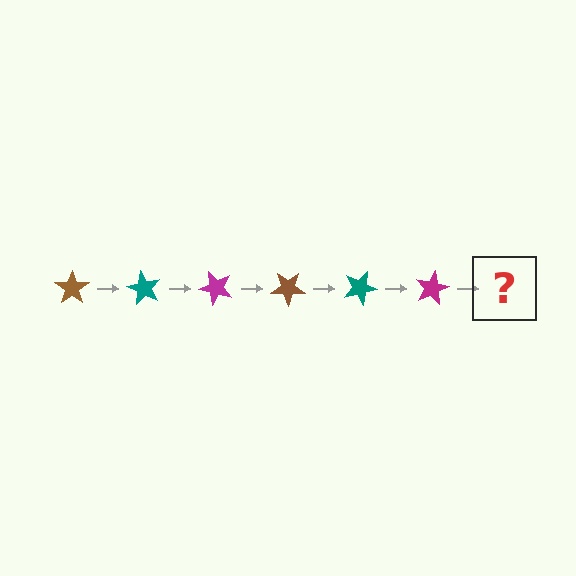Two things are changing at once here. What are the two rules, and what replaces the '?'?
The two rules are that it rotates 60 degrees each step and the color cycles through brown, teal, and magenta. The '?' should be a brown star, rotated 360 degrees from the start.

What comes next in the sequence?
The next element should be a brown star, rotated 360 degrees from the start.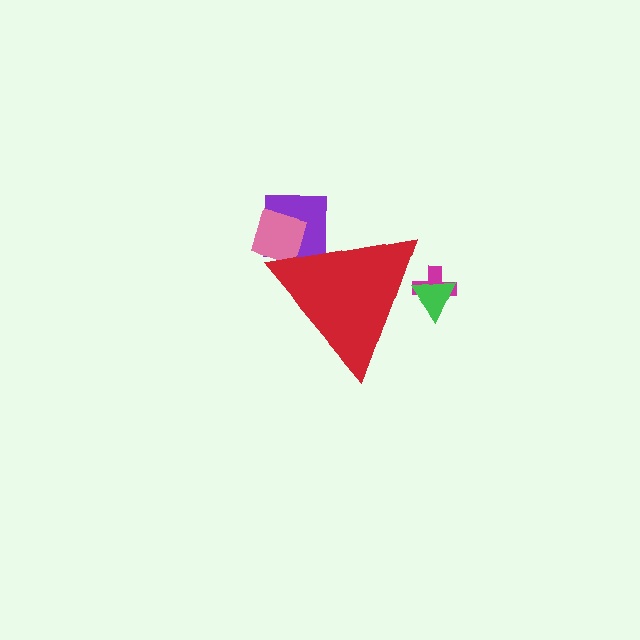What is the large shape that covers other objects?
A red triangle.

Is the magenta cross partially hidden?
Yes, the magenta cross is partially hidden behind the red triangle.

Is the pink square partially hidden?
Yes, the pink square is partially hidden behind the red triangle.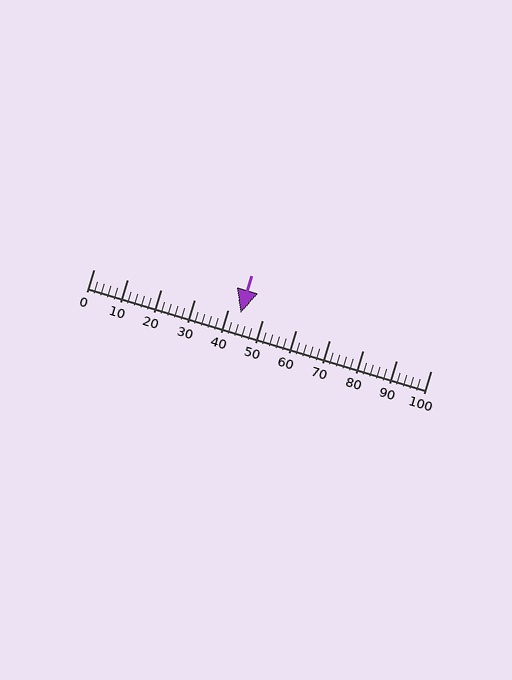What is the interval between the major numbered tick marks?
The major tick marks are spaced 10 units apart.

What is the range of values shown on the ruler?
The ruler shows values from 0 to 100.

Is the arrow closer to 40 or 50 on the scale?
The arrow is closer to 40.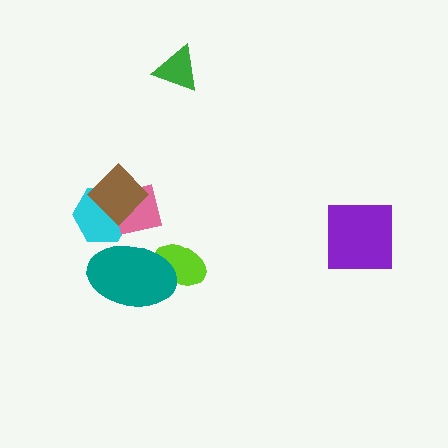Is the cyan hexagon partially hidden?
Yes, it is partially covered by another shape.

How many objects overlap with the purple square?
0 objects overlap with the purple square.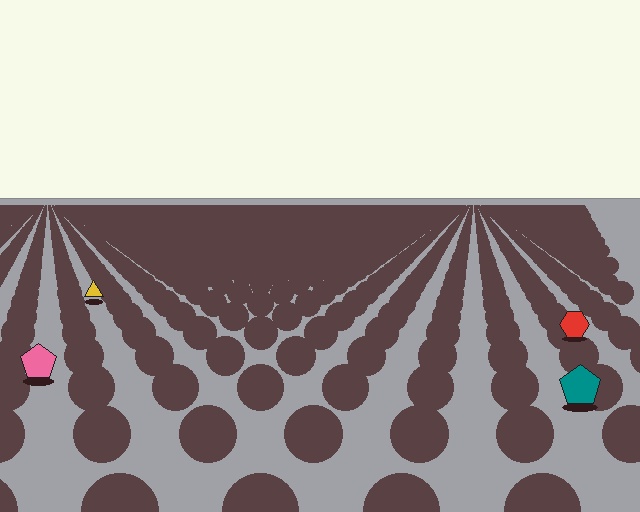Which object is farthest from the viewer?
The yellow triangle is farthest from the viewer. It appears smaller and the ground texture around it is denser.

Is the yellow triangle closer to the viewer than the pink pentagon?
No. The pink pentagon is closer — you can tell from the texture gradient: the ground texture is coarser near it.